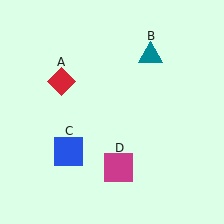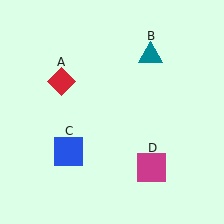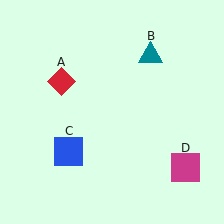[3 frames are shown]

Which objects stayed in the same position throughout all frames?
Red diamond (object A) and teal triangle (object B) and blue square (object C) remained stationary.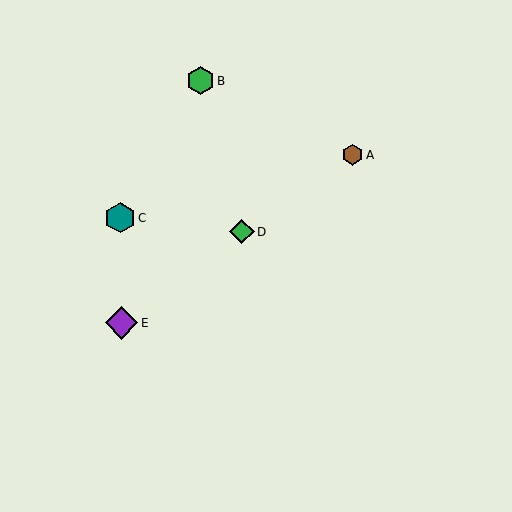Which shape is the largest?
The purple diamond (labeled E) is the largest.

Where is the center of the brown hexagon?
The center of the brown hexagon is at (352, 155).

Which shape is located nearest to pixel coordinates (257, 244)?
The green diamond (labeled D) at (242, 232) is nearest to that location.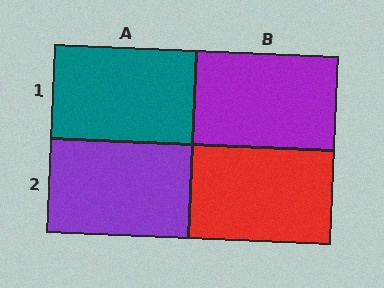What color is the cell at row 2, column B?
Red.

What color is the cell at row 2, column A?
Purple.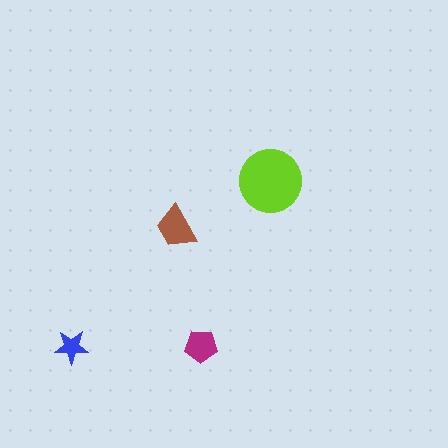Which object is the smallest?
The blue star.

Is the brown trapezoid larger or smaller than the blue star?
Larger.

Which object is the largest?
The lime circle.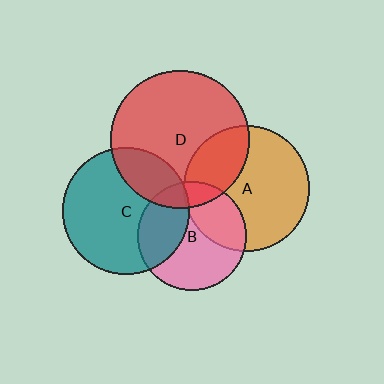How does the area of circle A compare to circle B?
Approximately 1.3 times.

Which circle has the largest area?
Circle D (red).